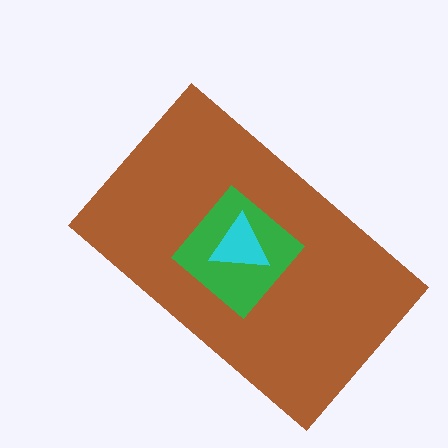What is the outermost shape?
The brown rectangle.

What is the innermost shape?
The cyan triangle.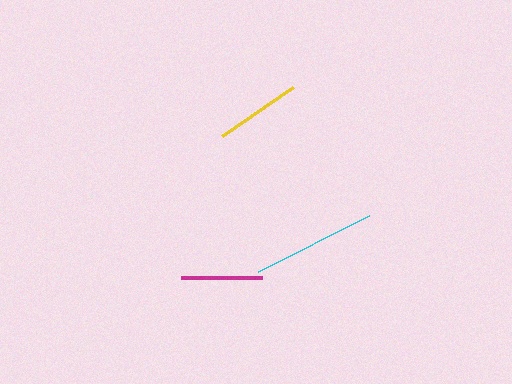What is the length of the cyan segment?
The cyan segment is approximately 125 pixels long.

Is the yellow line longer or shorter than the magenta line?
The yellow line is longer than the magenta line.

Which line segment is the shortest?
The magenta line is the shortest at approximately 81 pixels.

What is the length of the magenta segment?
The magenta segment is approximately 81 pixels long.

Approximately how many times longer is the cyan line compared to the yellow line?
The cyan line is approximately 1.5 times the length of the yellow line.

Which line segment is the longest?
The cyan line is the longest at approximately 125 pixels.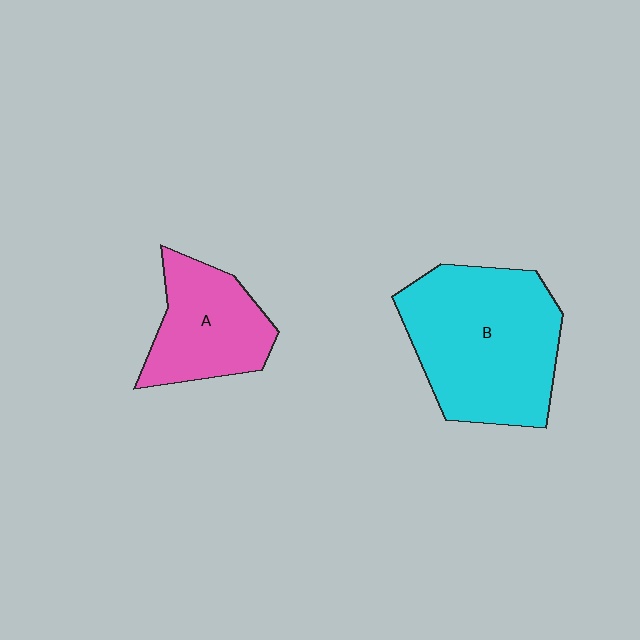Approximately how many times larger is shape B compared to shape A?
Approximately 1.8 times.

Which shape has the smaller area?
Shape A (pink).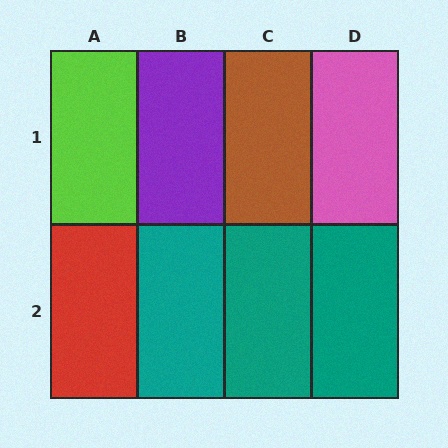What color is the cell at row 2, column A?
Red.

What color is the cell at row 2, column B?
Teal.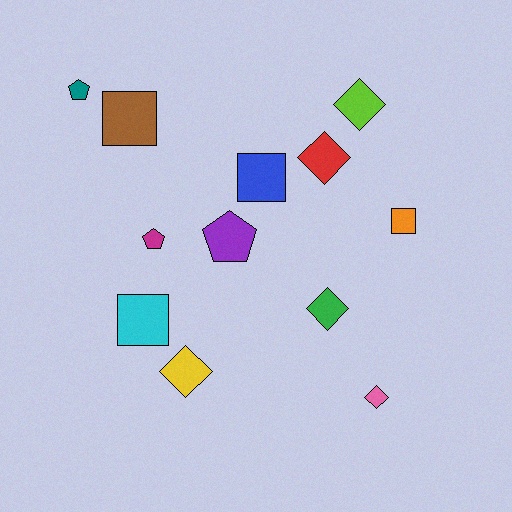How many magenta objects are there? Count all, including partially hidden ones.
There is 1 magenta object.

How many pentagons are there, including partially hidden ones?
There are 3 pentagons.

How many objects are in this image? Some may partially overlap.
There are 12 objects.